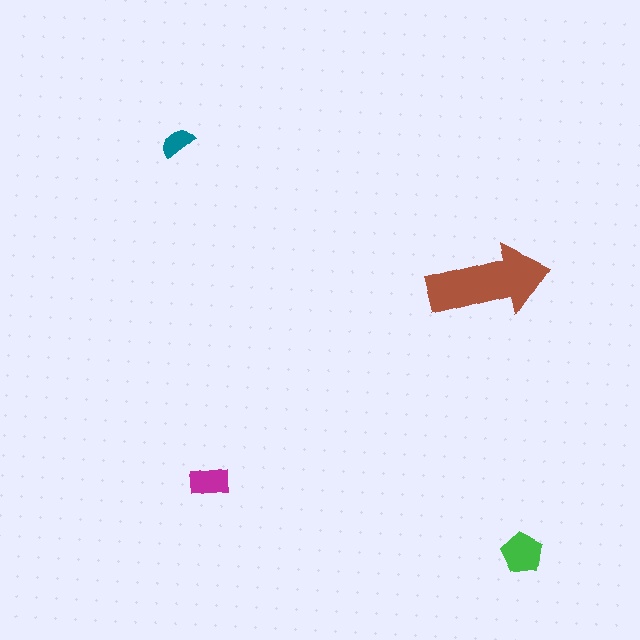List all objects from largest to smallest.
The brown arrow, the green pentagon, the magenta rectangle, the teal semicircle.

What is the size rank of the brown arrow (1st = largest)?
1st.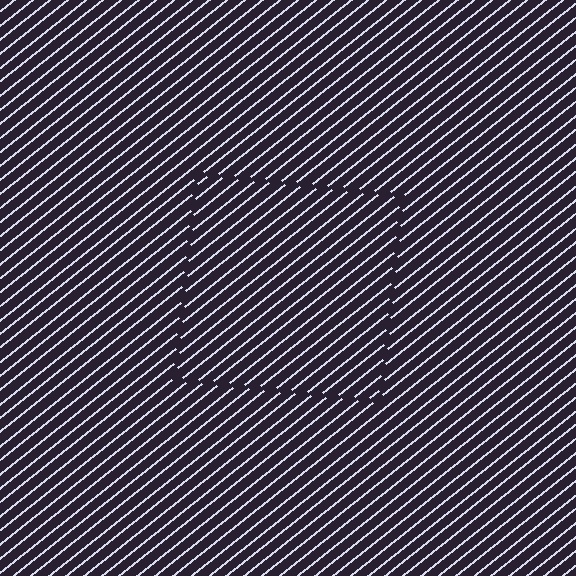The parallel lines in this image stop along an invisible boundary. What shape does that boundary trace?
An illusory square. The interior of the shape contains the same grating, shifted by half a period — the contour is defined by the phase discontinuity where line-ends from the inner and outer gratings abut.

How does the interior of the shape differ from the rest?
The interior of the shape contains the same grating, shifted by half a period — the contour is defined by the phase discontinuity where line-ends from the inner and outer gratings abut.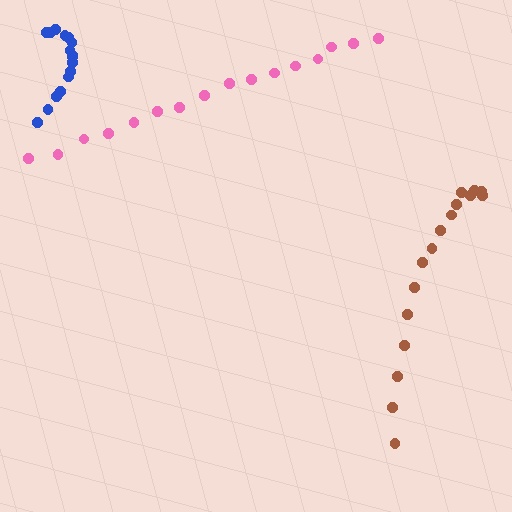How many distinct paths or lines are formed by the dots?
There are 3 distinct paths.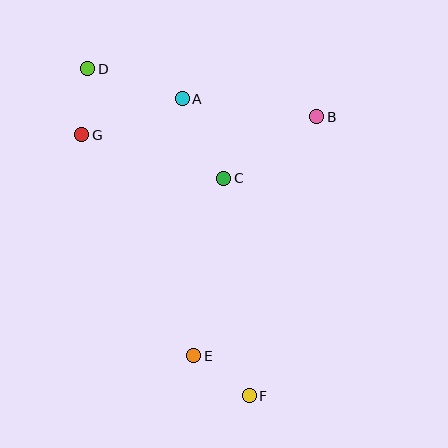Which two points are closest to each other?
Points D and G are closest to each other.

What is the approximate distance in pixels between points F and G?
The distance between F and G is approximately 310 pixels.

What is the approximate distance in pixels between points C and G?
The distance between C and G is approximately 149 pixels.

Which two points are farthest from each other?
Points D and F are farthest from each other.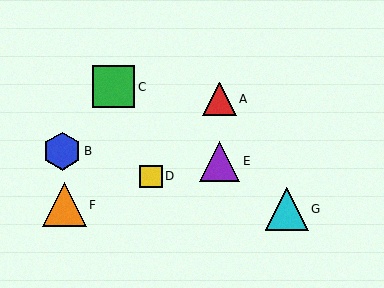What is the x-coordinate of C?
Object C is at x≈114.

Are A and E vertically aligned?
Yes, both are at x≈220.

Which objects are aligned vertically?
Objects A, E are aligned vertically.